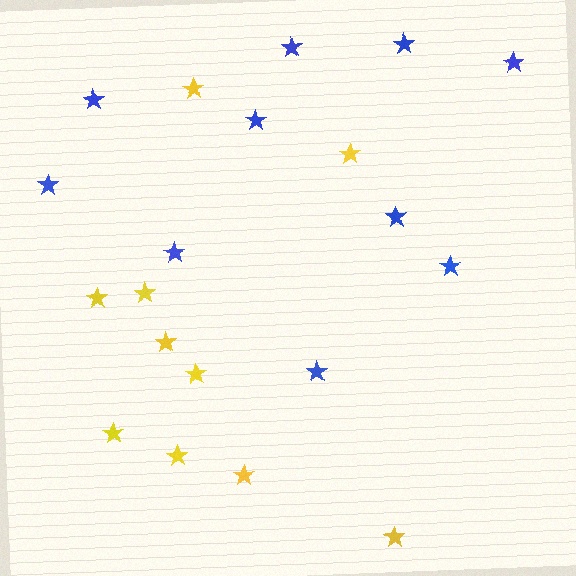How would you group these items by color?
There are 2 groups: one group of blue stars (10) and one group of yellow stars (10).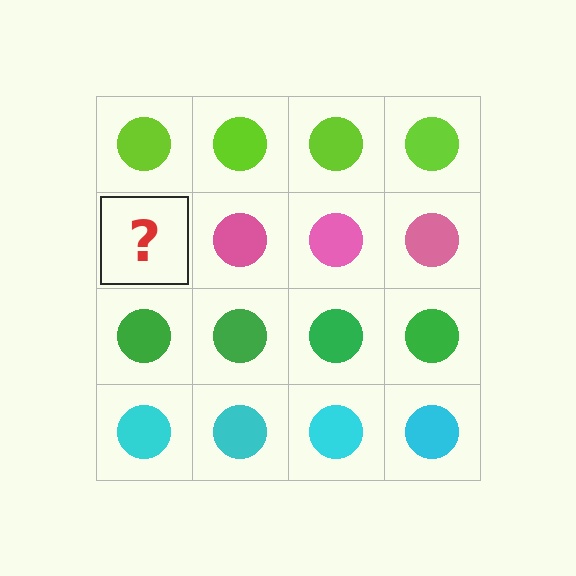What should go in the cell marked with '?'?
The missing cell should contain a pink circle.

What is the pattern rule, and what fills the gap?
The rule is that each row has a consistent color. The gap should be filled with a pink circle.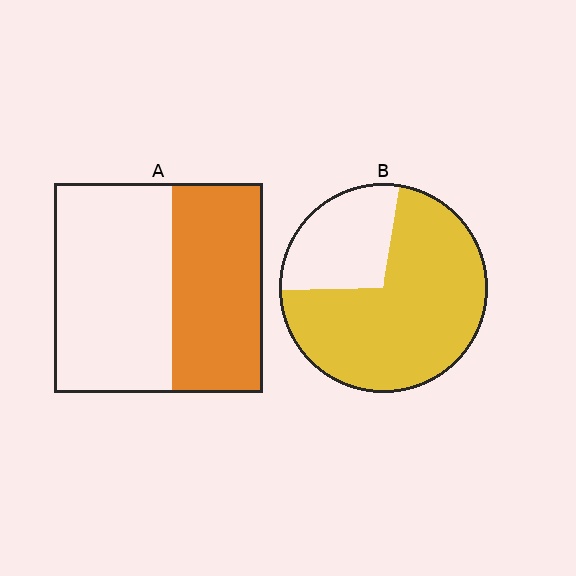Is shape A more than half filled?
No.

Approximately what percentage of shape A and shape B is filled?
A is approximately 45% and B is approximately 70%.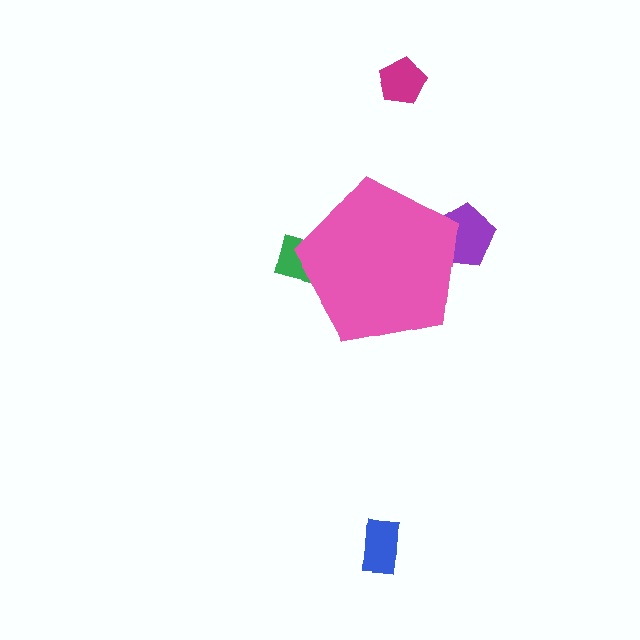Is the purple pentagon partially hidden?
Yes, the purple pentagon is partially hidden behind the pink pentagon.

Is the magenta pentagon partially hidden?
No, the magenta pentagon is fully visible.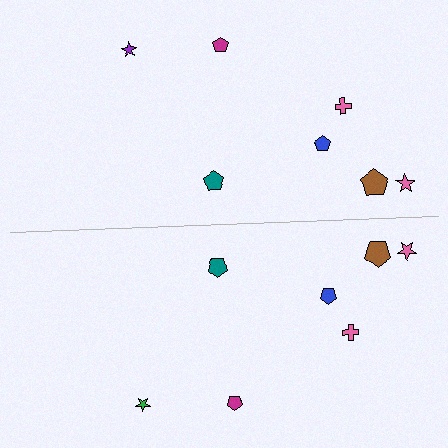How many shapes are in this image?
There are 14 shapes in this image.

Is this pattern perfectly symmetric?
No, the pattern is not perfectly symmetric. The green star on the bottom side breaks the symmetry — its mirror counterpart is purple.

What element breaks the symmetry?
The green star on the bottom side breaks the symmetry — its mirror counterpart is purple.